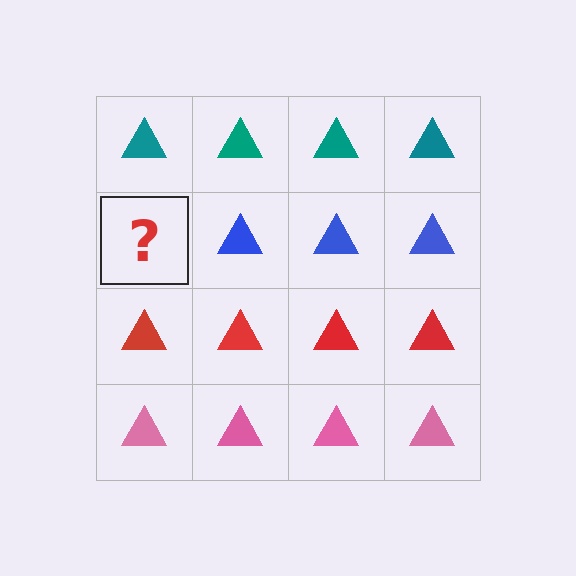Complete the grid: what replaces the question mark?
The question mark should be replaced with a blue triangle.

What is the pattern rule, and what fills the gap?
The rule is that each row has a consistent color. The gap should be filled with a blue triangle.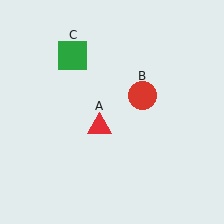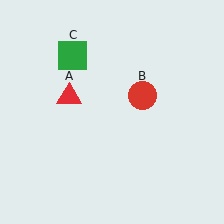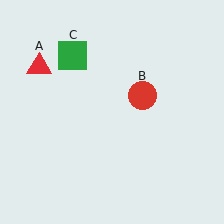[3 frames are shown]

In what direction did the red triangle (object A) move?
The red triangle (object A) moved up and to the left.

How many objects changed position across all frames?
1 object changed position: red triangle (object A).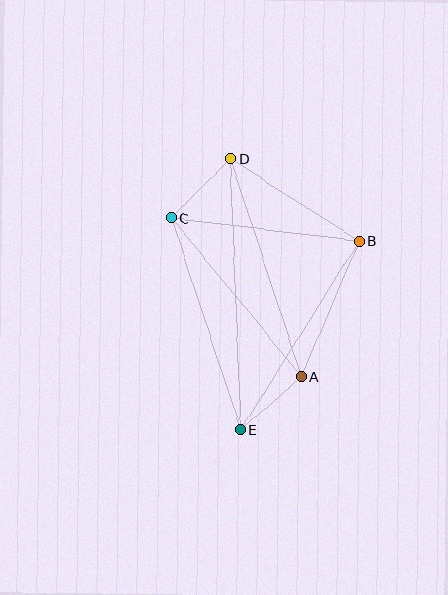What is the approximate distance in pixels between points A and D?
The distance between A and D is approximately 229 pixels.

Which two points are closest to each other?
Points A and E are closest to each other.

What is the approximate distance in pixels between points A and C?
The distance between A and C is approximately 205 pixels.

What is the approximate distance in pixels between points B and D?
The distance between B and D is approximately 152 pixels.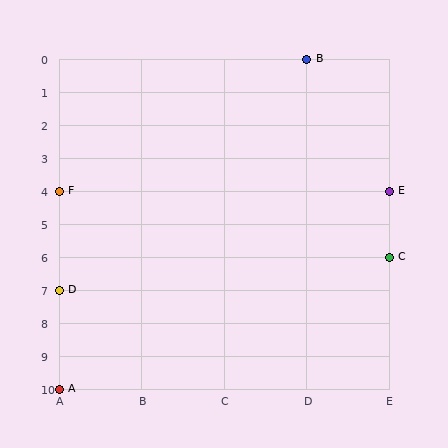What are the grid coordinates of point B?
Point B is at grid coordinates (D, 0).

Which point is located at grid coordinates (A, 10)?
Point A is at (A, 10).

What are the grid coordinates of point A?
Point A is at grid coordinates (A, 10).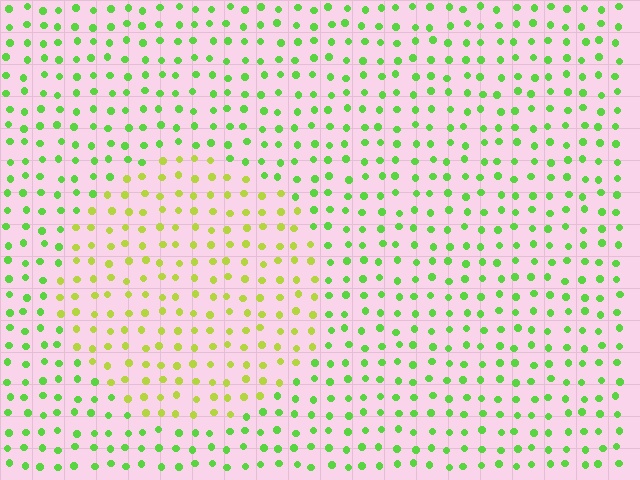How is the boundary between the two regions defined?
The boundary is defined purely by a slight shift in hue (about 36 degrees). Spacing, size, and orientation are identical on both sides.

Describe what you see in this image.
The image is filled with small lime elements in a uniform arrangement. A circle-shaped region is visible where the elements are tinted to a slightly different hue, forming a subtle color boundary.